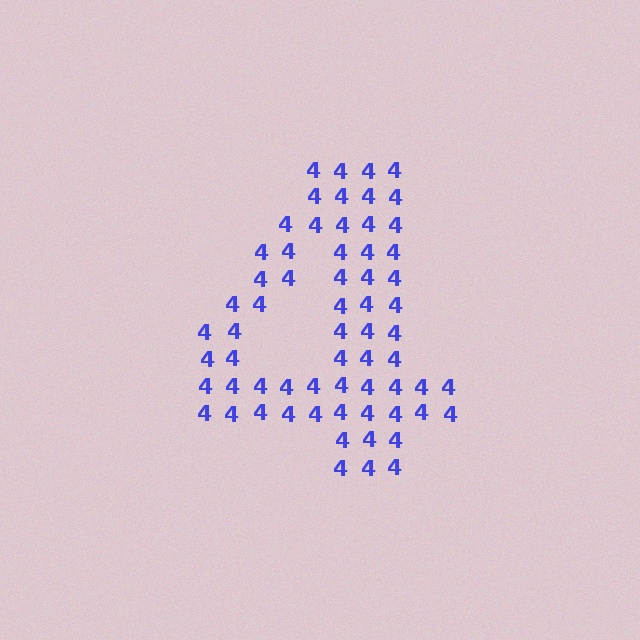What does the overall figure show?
The overall figure shows the digit 4.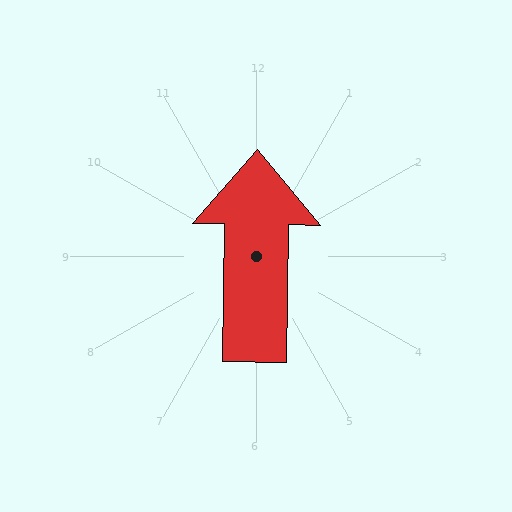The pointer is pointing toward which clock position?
Roughly 12 o'clock.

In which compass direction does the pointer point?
North.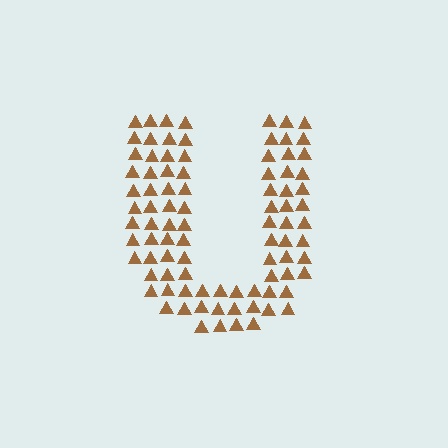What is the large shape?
The large shape is the letter U.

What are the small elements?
The small elements are triangles.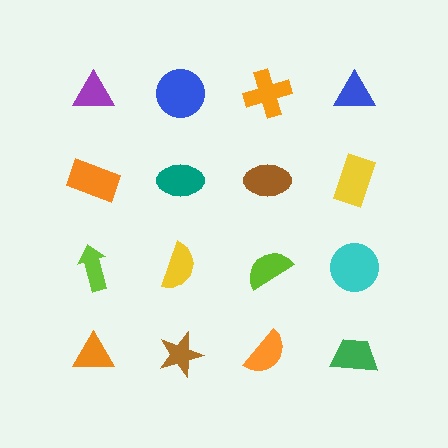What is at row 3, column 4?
A cyan circle.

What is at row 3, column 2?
A yellow semicircle.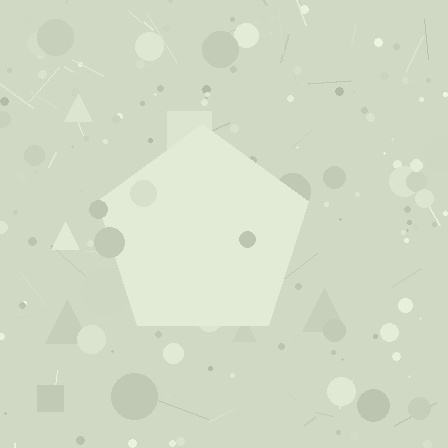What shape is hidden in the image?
A pentagon is hidden in the image.